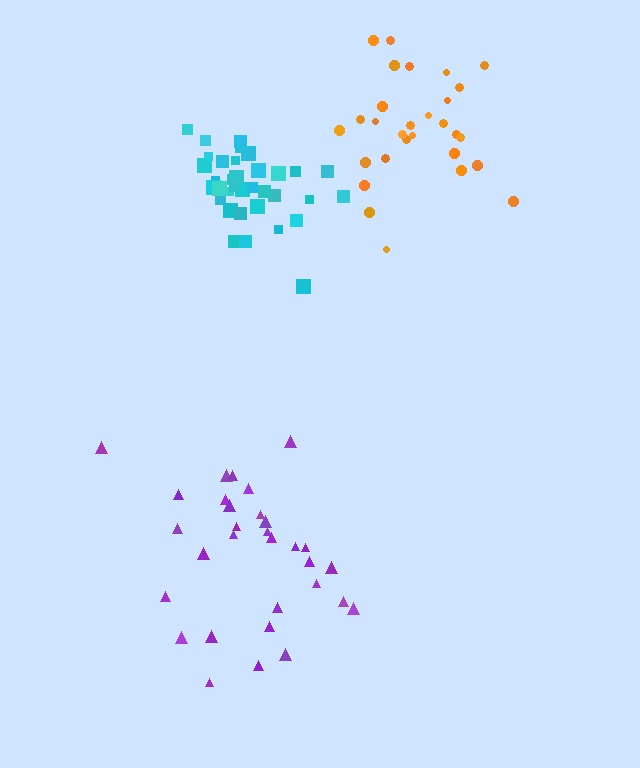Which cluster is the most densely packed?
Cyan.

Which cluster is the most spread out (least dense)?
Purple.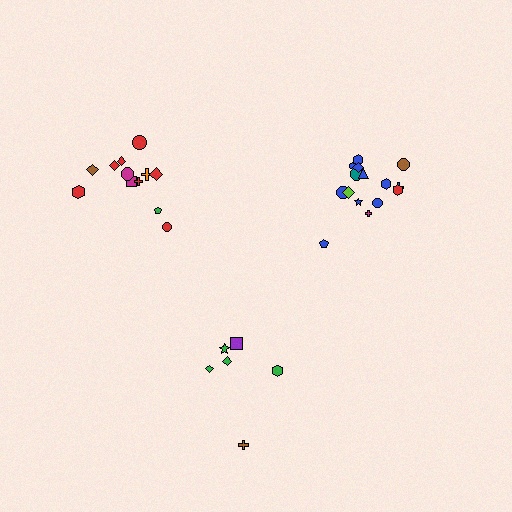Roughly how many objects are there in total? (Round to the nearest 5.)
Roughly 35 objects in total.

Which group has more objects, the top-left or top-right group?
The top-right group.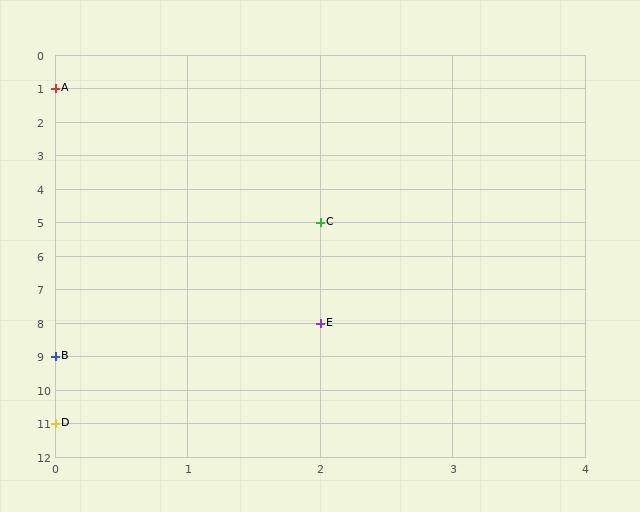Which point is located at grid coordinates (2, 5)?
Point C is at (2, 5).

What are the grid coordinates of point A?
Point A is at grid coordinates (0, 1).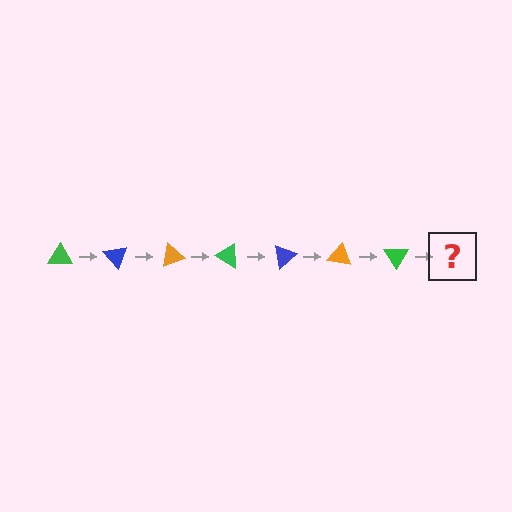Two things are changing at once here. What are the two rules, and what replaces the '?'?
The two rules are that it rotates 50 degrees each step and the color cycles through green, blue, and orange. The '?' should be a blue triangle, rotated 350 degrees from the start.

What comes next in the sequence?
The next element should be a blue triangle, rotated 350 degrees from the start.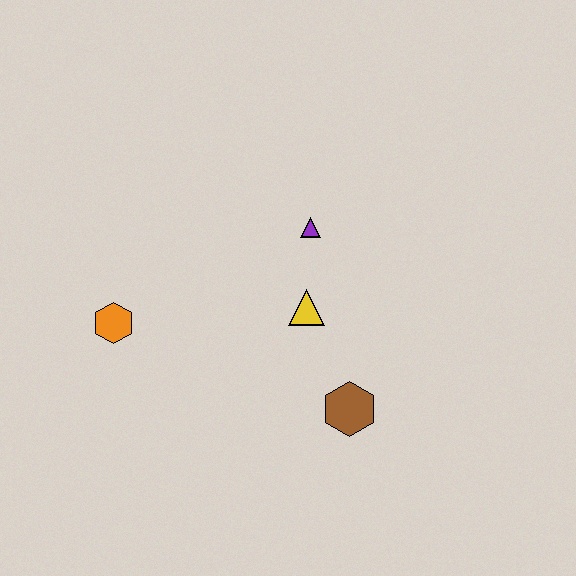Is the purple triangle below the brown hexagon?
No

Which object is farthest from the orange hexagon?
The brown hexagon is farthest from the orange hexagon.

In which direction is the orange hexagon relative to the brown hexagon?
The orange hexagon is to the left of the brown hexagon.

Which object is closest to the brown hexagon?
The yellow triangle is closest to the brown hexagon.